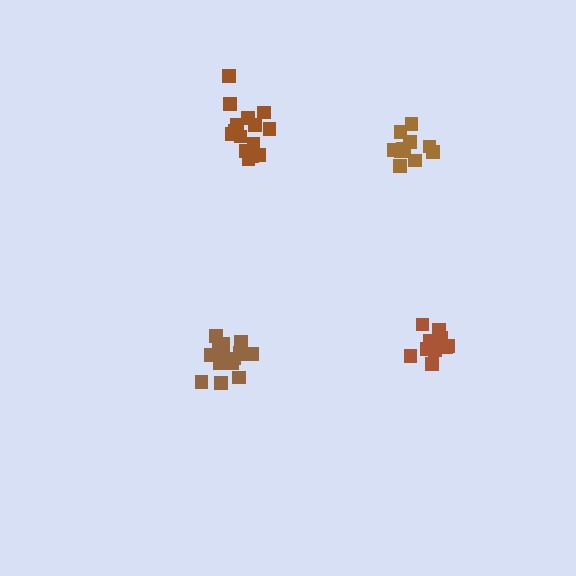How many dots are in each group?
Group 1: 16 dots, Group 2: 10 dots, Group 3: 15 dots, Group 4: 12 dots (53 total).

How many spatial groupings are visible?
There are 4 spatial groupings.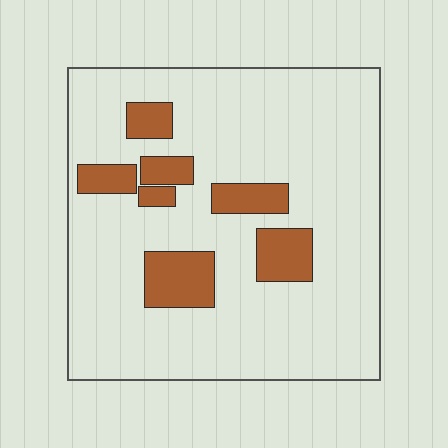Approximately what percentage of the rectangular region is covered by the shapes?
Approximately 15%.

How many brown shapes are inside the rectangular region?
7.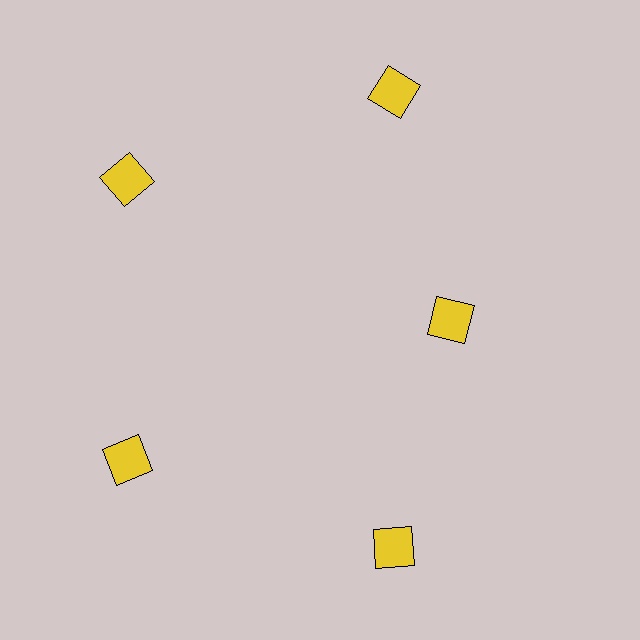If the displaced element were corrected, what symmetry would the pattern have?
It would have 5-fold rotational symmetry — the pattern would map onto itself every 72 degrees.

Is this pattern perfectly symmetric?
No. The 5 yellow squares are arranged in a ring, but one element near the 3 o'clock position is pulled inward toward the center, breaking the 5-fold rotational symmetry.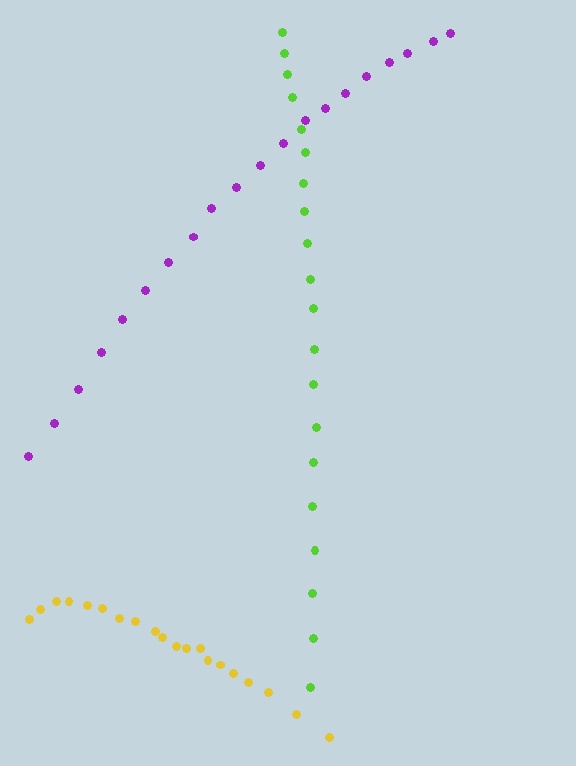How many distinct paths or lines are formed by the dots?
There are 3 distinct paths.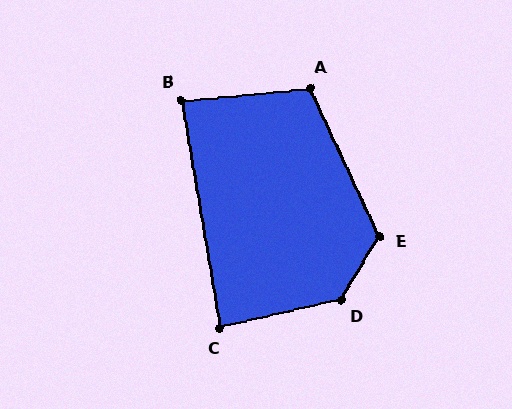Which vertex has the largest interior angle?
D, at approximately 134 degrees.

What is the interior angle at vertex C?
Approximately 87 degrees (approximately right).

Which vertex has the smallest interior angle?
B, at approximately 86 degrees.